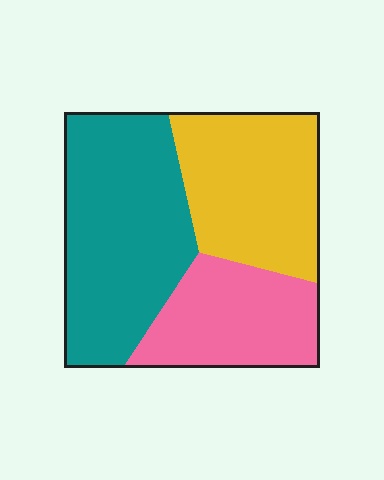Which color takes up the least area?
Pink, at roughly 25%.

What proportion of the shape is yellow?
Yellow covers roughly 30% of the shape.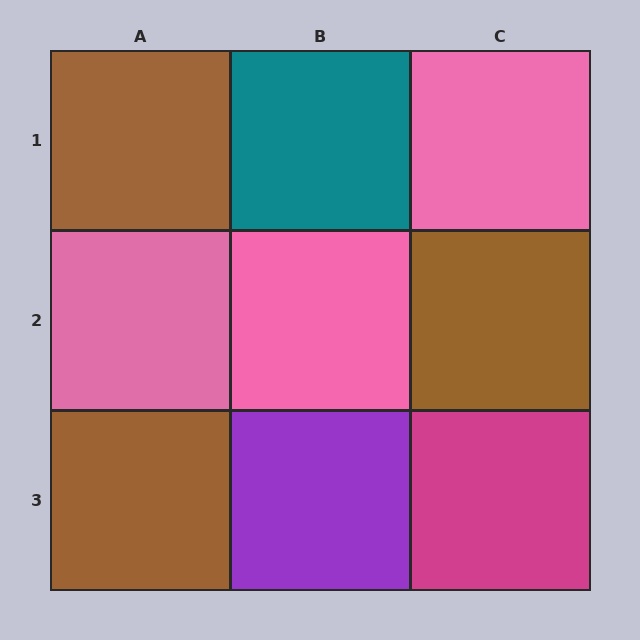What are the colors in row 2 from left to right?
Pink, pink, brown.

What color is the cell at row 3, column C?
Magenta.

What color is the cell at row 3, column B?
Purple.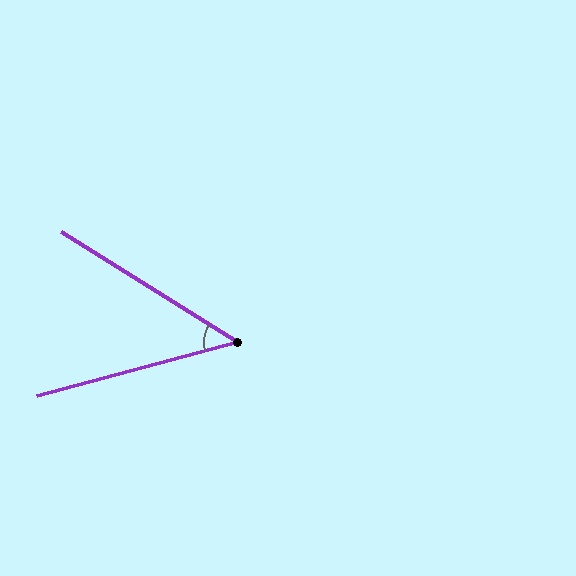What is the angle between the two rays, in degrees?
Approximately 47 degrees.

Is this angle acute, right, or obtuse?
It is acute.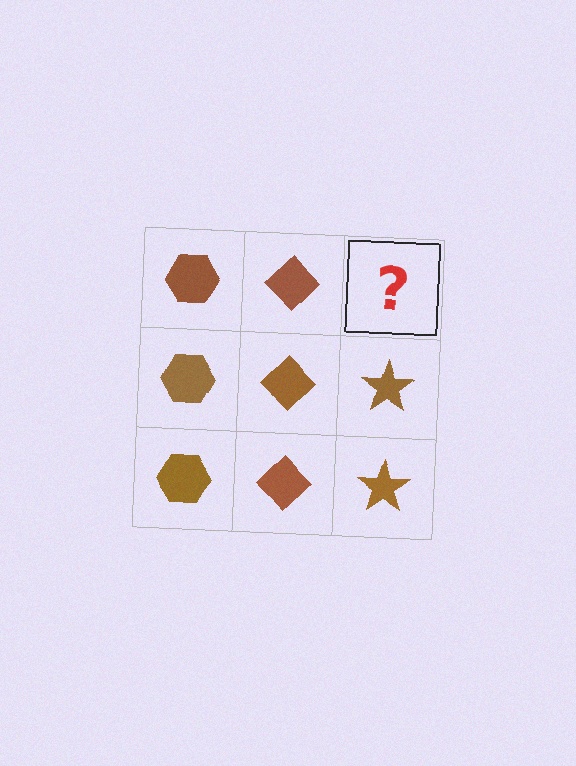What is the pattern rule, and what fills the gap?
The rule is that each column has a consistent shape. The gap should be filled with a brown star.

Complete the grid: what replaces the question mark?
The question mark should be replaced with a brown star.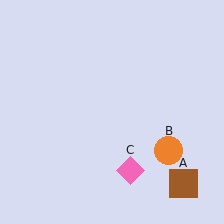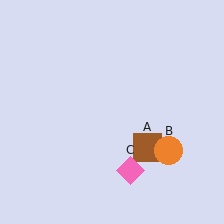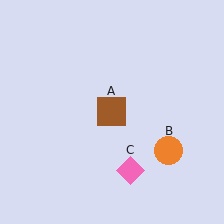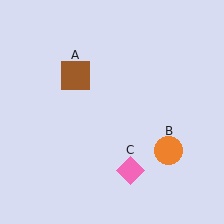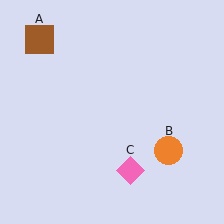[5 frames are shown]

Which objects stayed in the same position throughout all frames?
Orange circle (object B) and pink diamond (object C) remained stationary.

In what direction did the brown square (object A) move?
The brown square (object A) moved up and to the left.